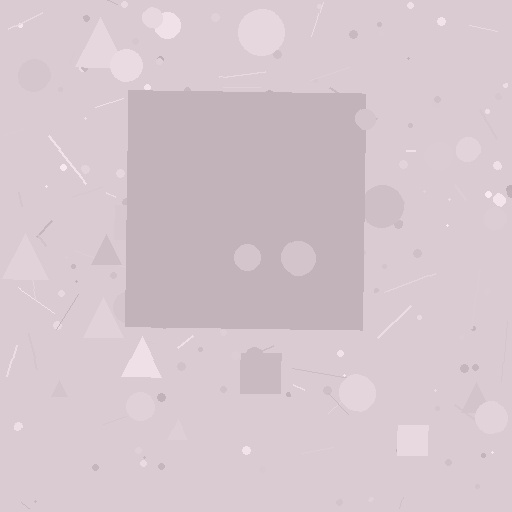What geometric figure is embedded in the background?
A square is embedded in the background.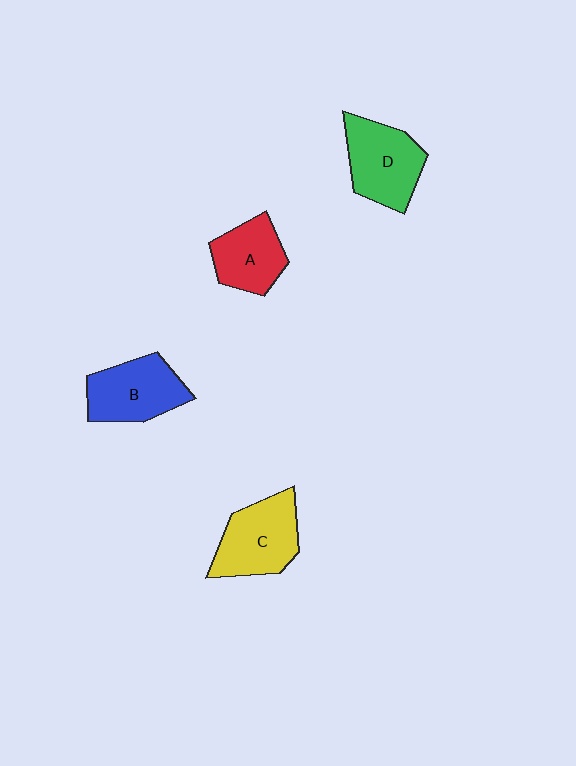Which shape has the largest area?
Shape C (yellow).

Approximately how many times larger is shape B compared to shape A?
Approximately 1.2 times.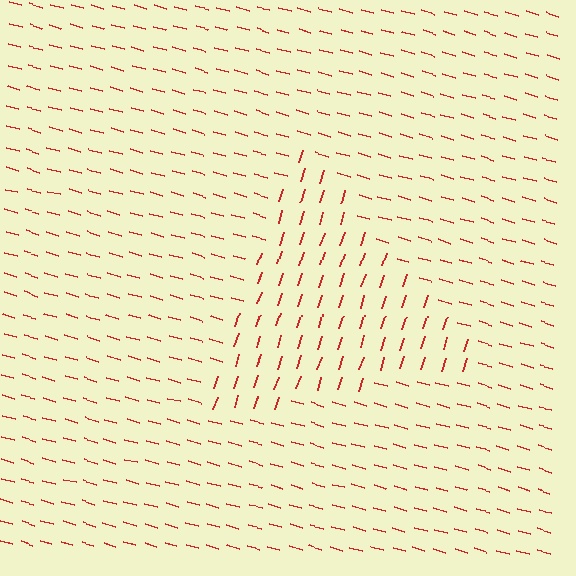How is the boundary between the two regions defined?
The boundary is defined purely by a change in line orientation (approximately 88 degrees difference). All lines are the same color and thickness.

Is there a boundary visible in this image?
Yes, there is a texture boundary formed by a change in line orientation.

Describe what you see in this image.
The image is filled with small red line segments. A triangle region in the image has lines oriented differently from the surrounding lines, creating a visible texture boundary.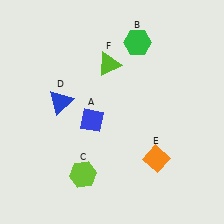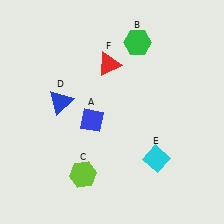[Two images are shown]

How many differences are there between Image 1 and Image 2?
There are 2 differences between the two images.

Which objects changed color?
E changed from orange to cyan. F changed from lime to red.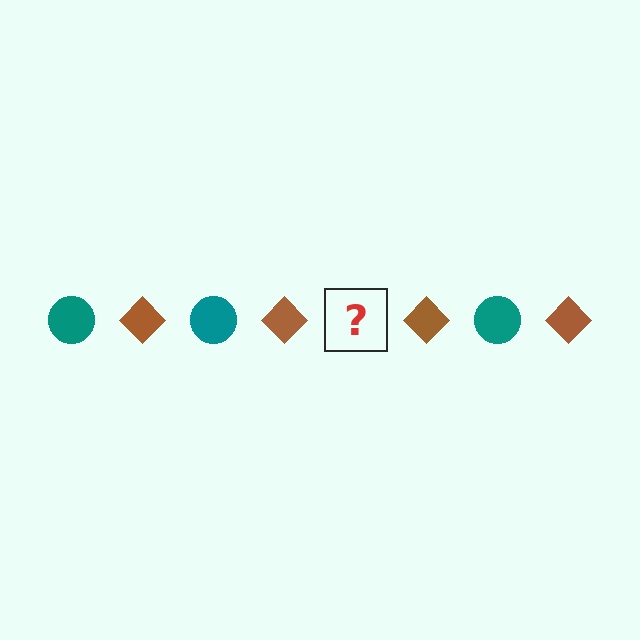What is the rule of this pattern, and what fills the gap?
The rule is that the pattern alternates between teal circle and brown diamond. The gap should be filled with a teal circle.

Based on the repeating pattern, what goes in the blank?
The blank should be a teal circle.